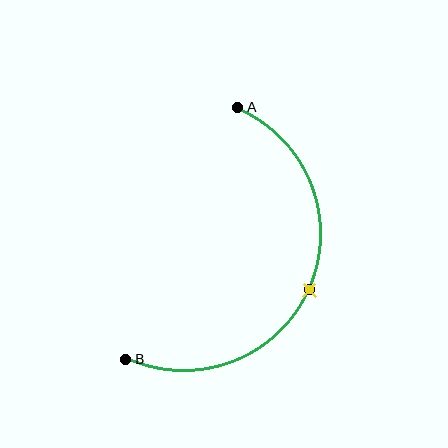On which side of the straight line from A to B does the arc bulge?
The arc bulges to the right of the straight line connecting A and B.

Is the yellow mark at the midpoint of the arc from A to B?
Yes. The yellow mark lies on the arc at equal arc-length from both A and B — it is the arc midpoint.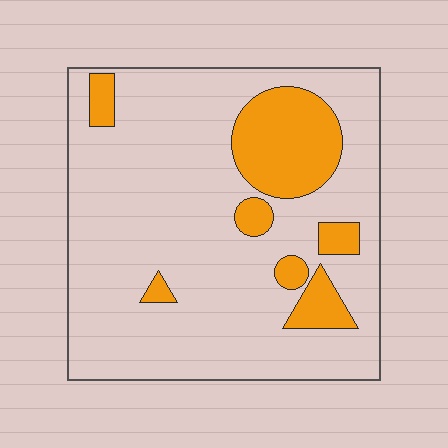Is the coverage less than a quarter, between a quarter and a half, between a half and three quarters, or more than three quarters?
Less than a quarter.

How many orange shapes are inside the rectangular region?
7.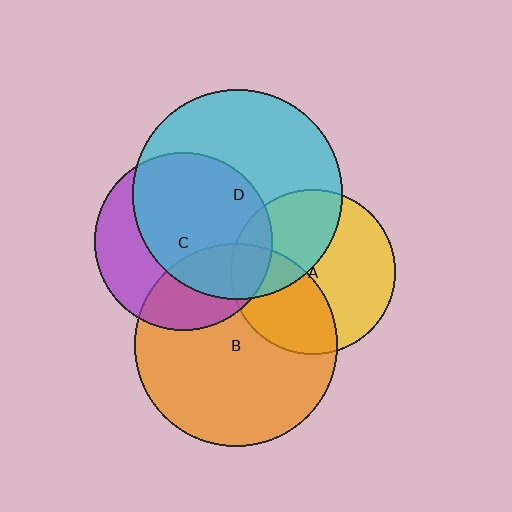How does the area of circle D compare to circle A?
Approximately 1.6 times.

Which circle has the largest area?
Circle D (cyan).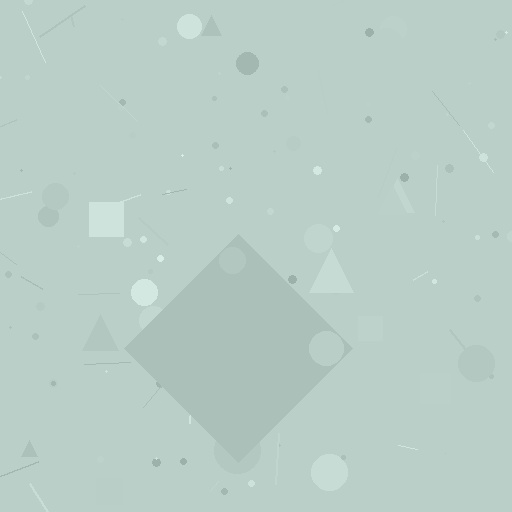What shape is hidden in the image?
A diamond is hidden in the image.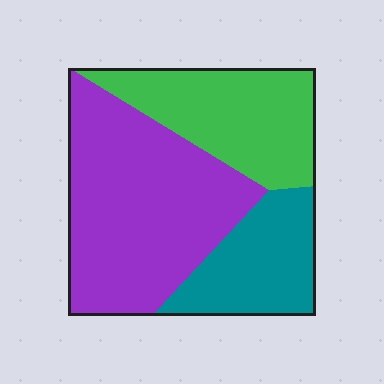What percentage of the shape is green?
Green takes up about one quarter (1/4) of the shape.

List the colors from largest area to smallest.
From largest to smallest: purple, green, teal.